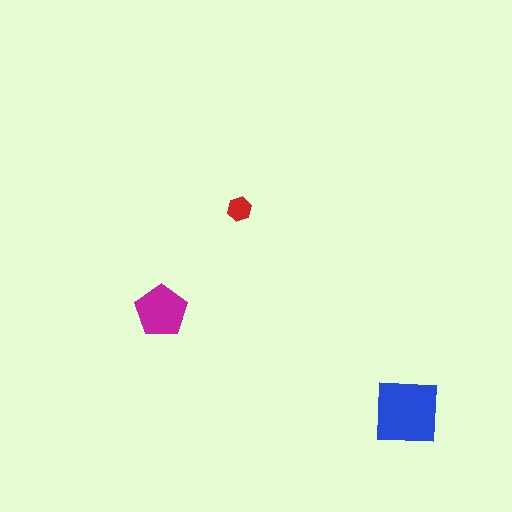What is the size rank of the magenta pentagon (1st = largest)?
2nd.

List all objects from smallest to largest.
The red hexagon, the magenta pentagon, the blue square.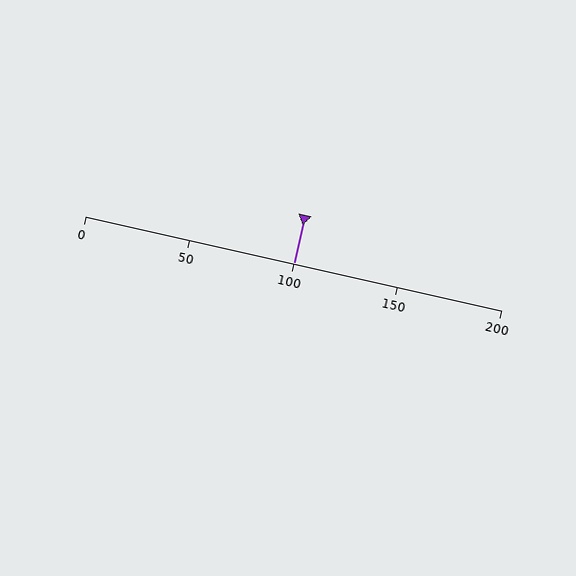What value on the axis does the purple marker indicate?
The marker indicates approximately 100.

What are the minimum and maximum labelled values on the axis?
The axis runs from 0 to 200.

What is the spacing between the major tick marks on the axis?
The major ticks are spaced 50 apart.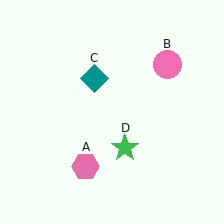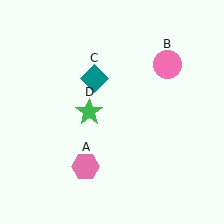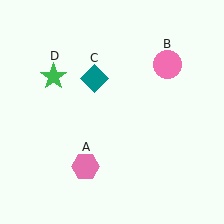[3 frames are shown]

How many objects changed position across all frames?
1 object changed position: green star (object D).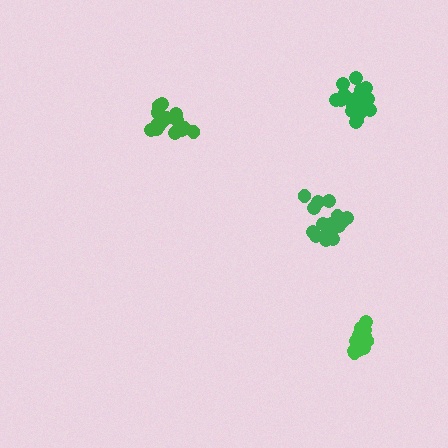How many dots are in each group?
Group 1: 18 dots, Group 2: 19 dots, Group 3: 13 dots, Group 4: 17 dots (67 total).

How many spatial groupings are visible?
There are 4 spatial groupings.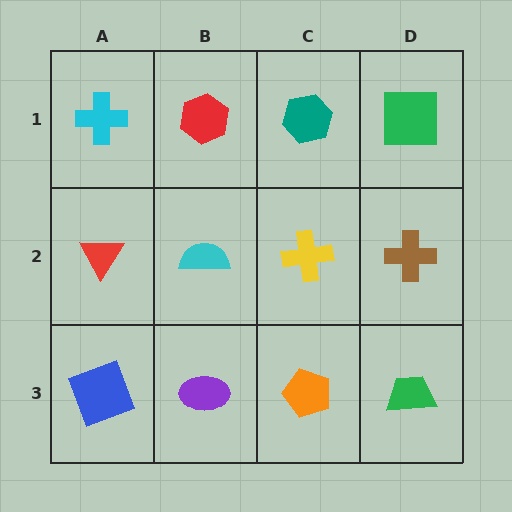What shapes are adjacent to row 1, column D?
A brown cross (row 2, column D), a teal hexagon (row 1, column C).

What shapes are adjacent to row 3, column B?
A cyan semicircle (row 2, column B), a blue square (row 3, column A), an orange pentagon (row 3, column C).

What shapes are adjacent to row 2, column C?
A teal hexagon (row 1, column C), an orange pentagon (row 3, column C), a cyan semicircle (row 2, column B), a brown cross (row 2, column D).